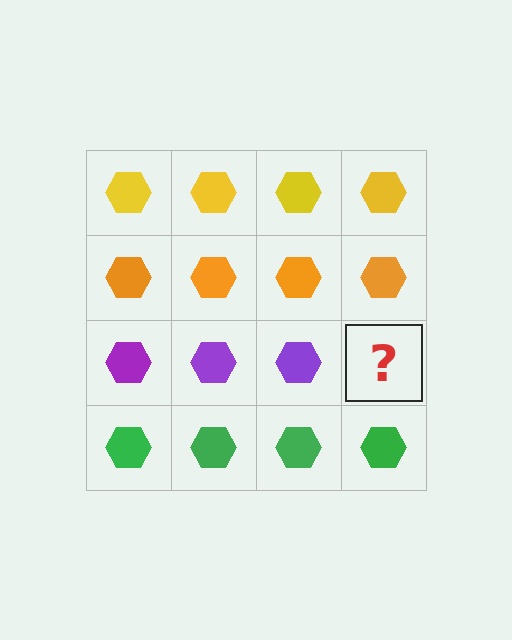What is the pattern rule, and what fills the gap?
The rule is that each row has a consistent color. The gap should be filled with a purple hexagon.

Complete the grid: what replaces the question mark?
The question mark should be replaced with a purple hexagon.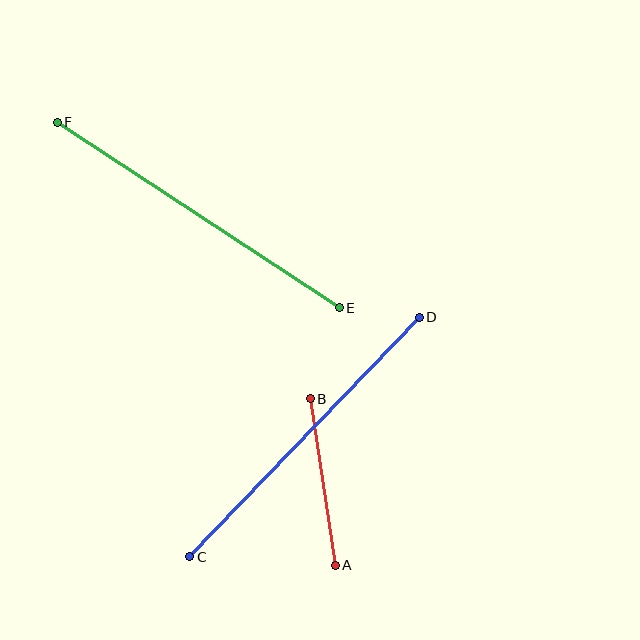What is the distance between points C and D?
The distance is approximately 332 pixels.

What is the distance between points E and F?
The distance is approximately 337 pixels.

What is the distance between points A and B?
The distance is approximately 168 pixels.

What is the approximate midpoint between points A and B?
The midpoint is at approximately (323, 482) pixels.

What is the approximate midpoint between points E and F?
The midpoint is at approximately (198, 215) pixels.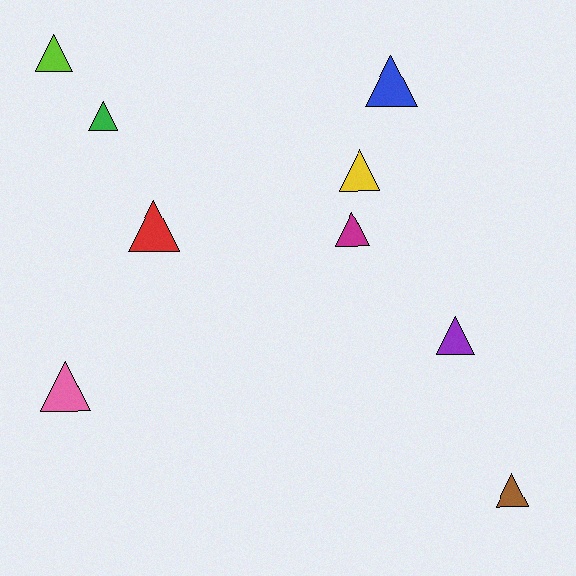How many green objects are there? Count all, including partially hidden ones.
There is 1 green object.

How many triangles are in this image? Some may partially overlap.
There are 9 triangles.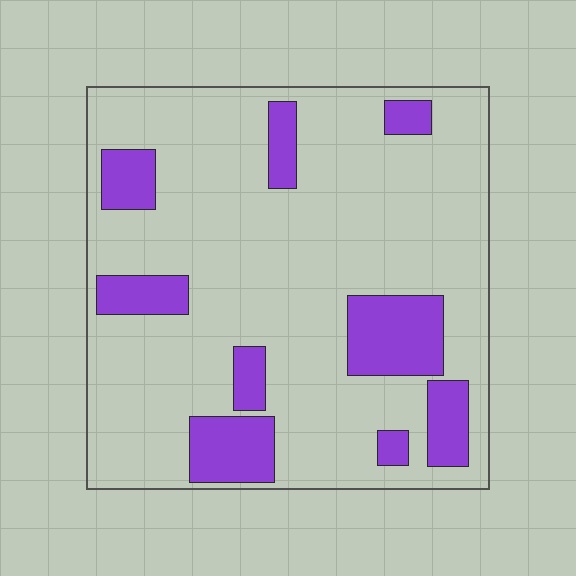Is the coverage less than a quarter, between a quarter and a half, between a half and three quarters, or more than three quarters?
Less than a quarter.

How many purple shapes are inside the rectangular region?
9.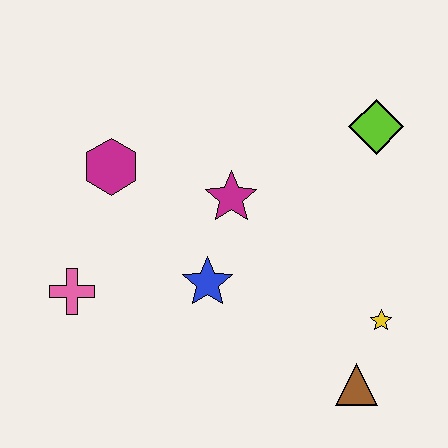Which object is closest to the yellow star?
The brown triangle is closest to the yellow star.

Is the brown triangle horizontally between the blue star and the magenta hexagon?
No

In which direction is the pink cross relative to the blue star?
The pink cross is to the left of the blue star.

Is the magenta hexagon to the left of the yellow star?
Yes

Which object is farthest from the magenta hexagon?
The brown triangle is farthest from the magenta hexagon.